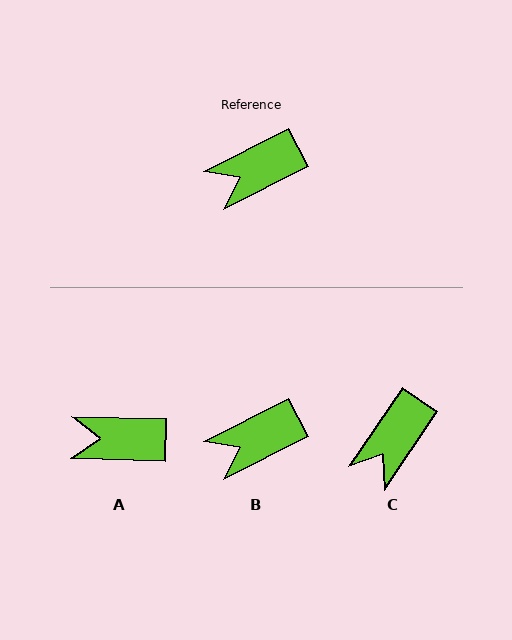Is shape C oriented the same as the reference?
No, it is off by about 29 degrees.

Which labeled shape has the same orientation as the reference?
B.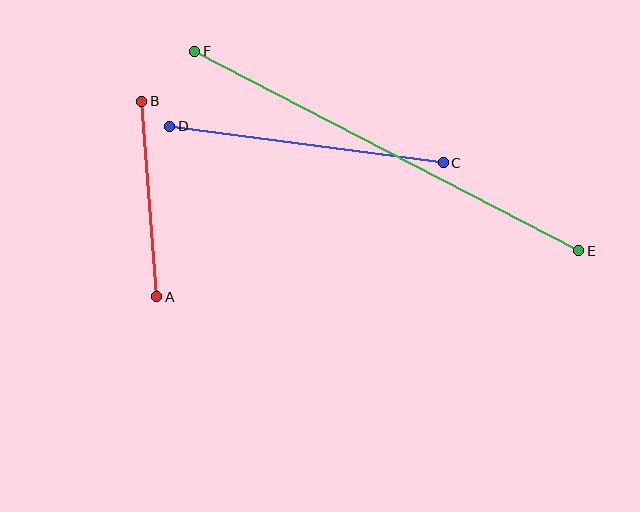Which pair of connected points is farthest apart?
Points E and F are farthest apart.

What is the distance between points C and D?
The distance is approximately 276 pixels.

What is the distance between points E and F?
The distance is approximately 432 pixels.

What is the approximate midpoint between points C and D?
The midpoint is at approximately (307, 145) pixels.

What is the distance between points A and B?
The distance is approximately 197 pixels.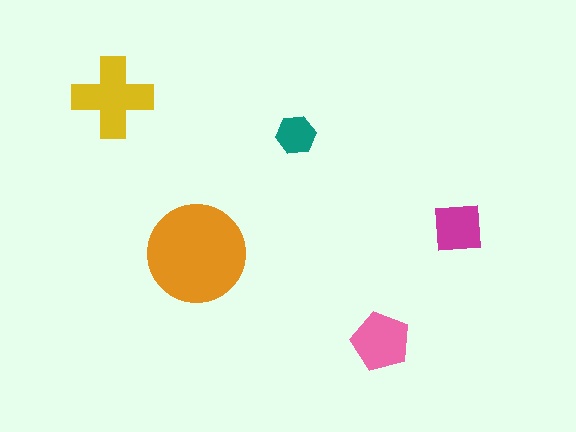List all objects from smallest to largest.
The teal hexagon, the magenta square, the pink pentagon, the yellow cross, the orange circle.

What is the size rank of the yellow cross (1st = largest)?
2nd.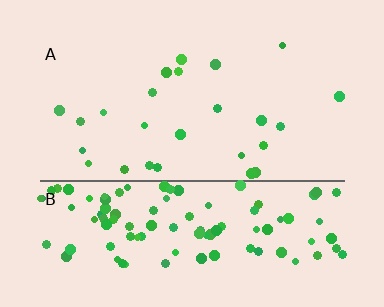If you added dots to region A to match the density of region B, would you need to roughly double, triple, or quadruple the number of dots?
Approximately quadruple.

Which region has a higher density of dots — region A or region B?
B (the bottom).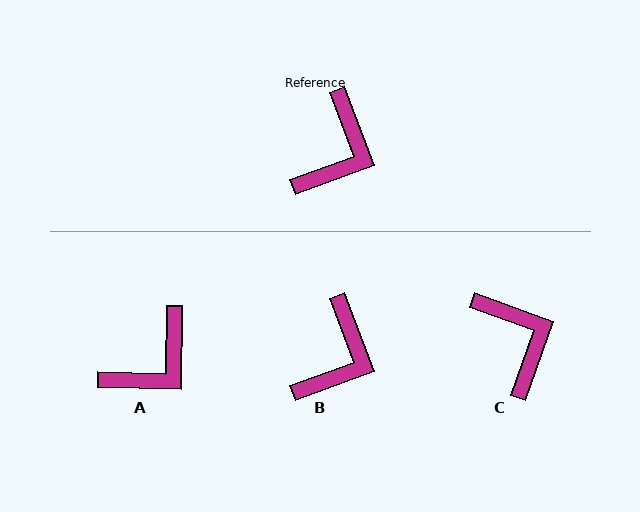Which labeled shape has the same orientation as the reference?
B.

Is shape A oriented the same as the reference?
No, it is off by about 21 degrees.